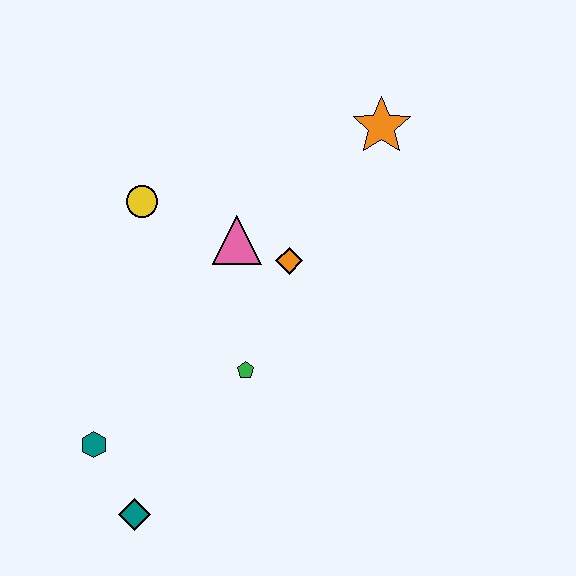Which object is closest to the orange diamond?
The pink triangle is closest to the orange diamond.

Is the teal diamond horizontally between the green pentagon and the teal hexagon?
Yes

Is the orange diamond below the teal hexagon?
No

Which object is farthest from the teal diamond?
The orange star is farthest from the teal diamond.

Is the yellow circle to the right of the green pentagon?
No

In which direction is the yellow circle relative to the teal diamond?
The yellow circle is above the teal diamond.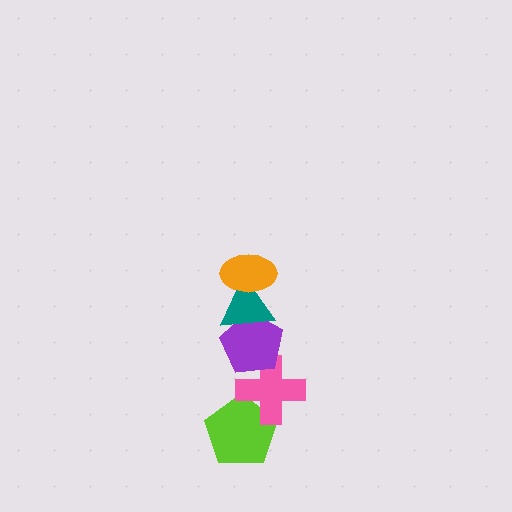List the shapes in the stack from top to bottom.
From top to bottom: the orange ellipse, the teal triangle, the purple pentagon, the pink cross, the lime pentagon.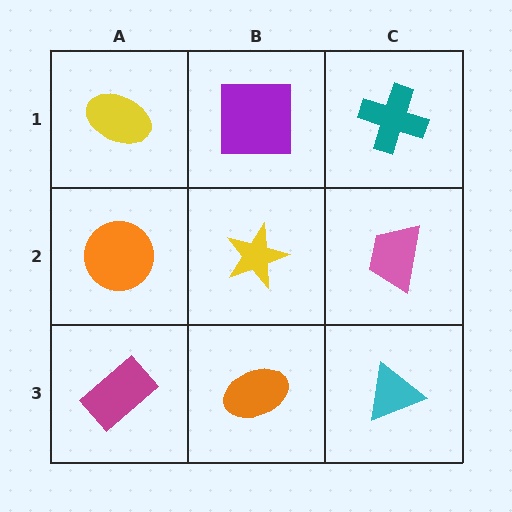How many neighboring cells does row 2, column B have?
4.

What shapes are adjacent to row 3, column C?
A pink trapezoid (row 2, column C), an orange ellipse (row 3, column B).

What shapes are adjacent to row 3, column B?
A yellow star (row 2, column B), a magenta rectangle (row 3, column A), a cyan triangle (row 3, column C).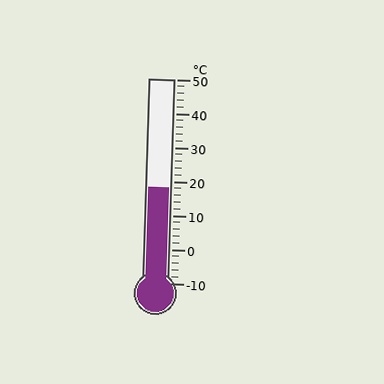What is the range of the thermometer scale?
The thermometer scale ranges from -10°C to 50°C.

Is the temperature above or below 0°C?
The temperature is above 0°C.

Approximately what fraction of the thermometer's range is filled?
The thermometer is filled to approximately 45% of its range.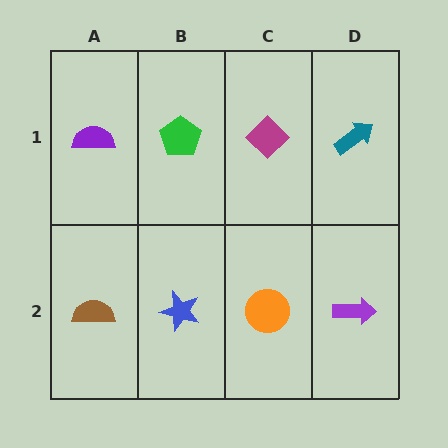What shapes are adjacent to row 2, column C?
A magenta diamond (row 1, column C), a blue star (row 2, column B), a purple arrow (row 2, column D).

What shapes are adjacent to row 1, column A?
A brown semicircle (row 2, column A), a green pentagon (row 1, column B).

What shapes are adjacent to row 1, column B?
A blue star (row 2, column B), a purple semicircle (row 1, column A), a magenta diamond (row 1, column C).